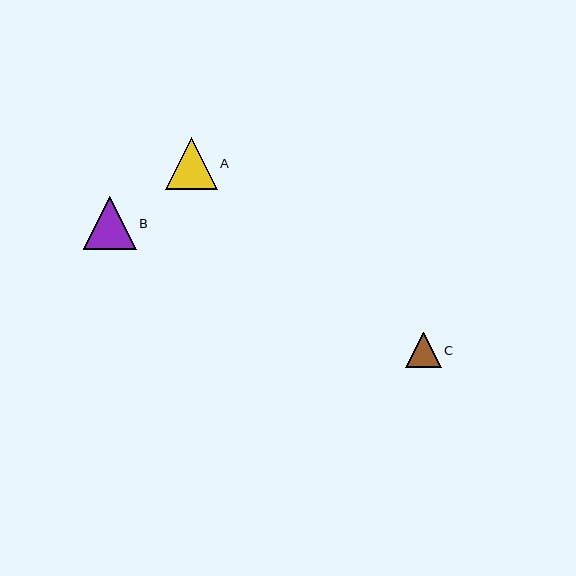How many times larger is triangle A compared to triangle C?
Triangle A is approximately 1.5 times the size of triangle C.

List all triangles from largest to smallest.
From largest to smallest: B, A, C.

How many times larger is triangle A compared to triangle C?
Triangle A is approximately 1.5 times the size of triangle C.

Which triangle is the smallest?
Triangle C is the smallest with a size of approximately 35 pixels.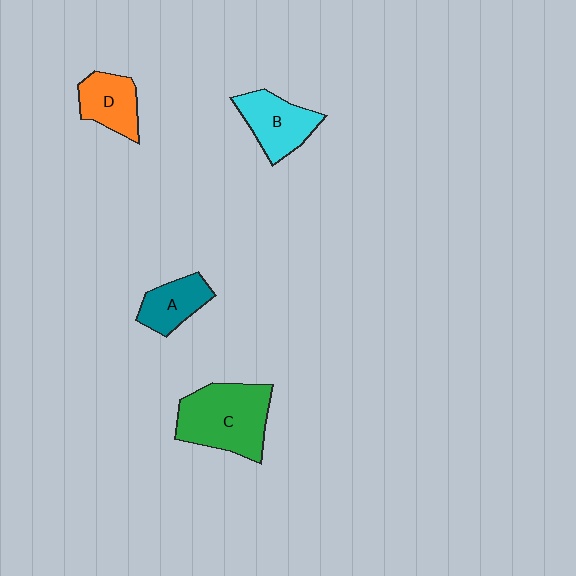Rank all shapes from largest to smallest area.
From largest to smallest: C (green), B (cyan), D (orange), A (teal).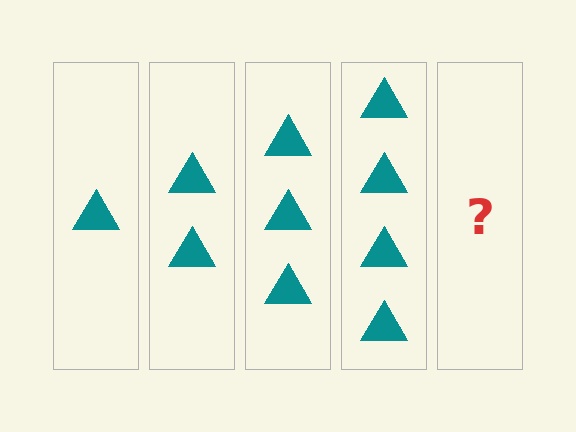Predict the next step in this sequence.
The next step is 5 triangles.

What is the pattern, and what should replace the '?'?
The pattern is that each step adds one more triangle. The '?' should be 5 triangles.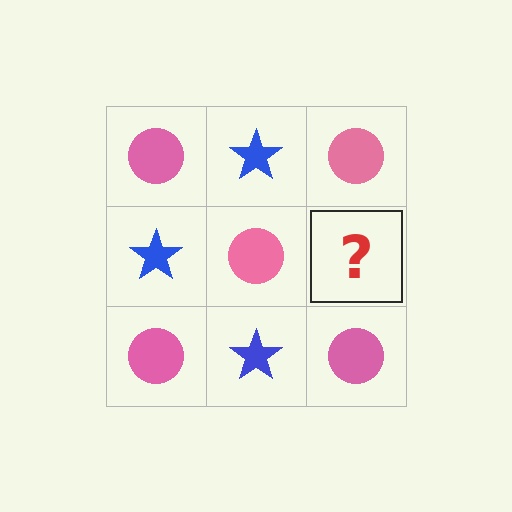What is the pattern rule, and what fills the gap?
The rule is that it alternates pink circle and blue star in a checkerboard pattern. The gap should be filled with a blue star.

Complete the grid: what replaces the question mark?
The question mark should be replaced with a blue star.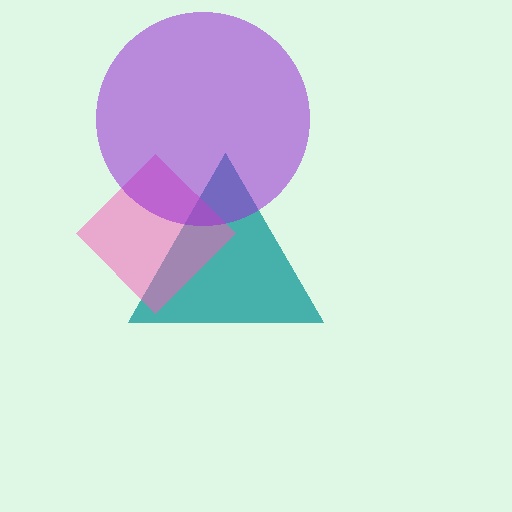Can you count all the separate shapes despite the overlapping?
Yes, there are 3 separate shapes.